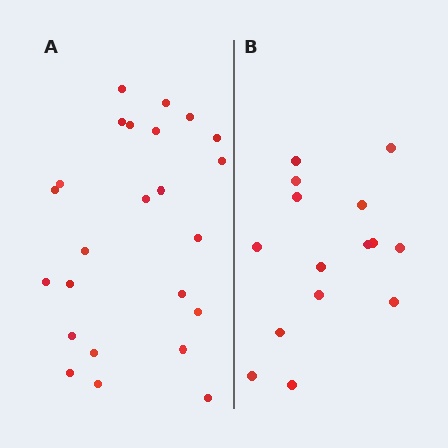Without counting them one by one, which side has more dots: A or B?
Region A (the left region) has more dots.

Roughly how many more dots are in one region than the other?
Region A has roughly 8 or so more dots than region B.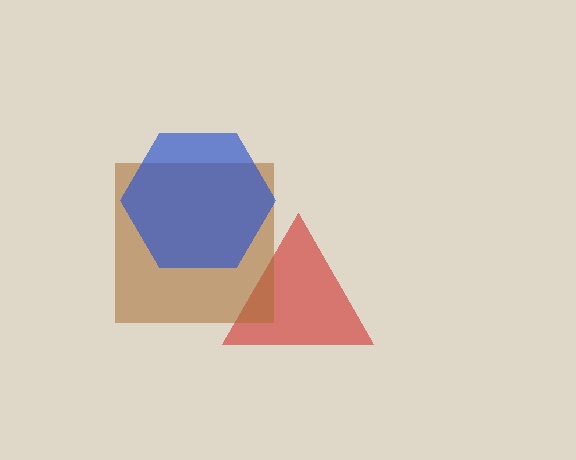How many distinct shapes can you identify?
There are 3 distinct shapes: a red triangle, a brown square, a blue hexagon.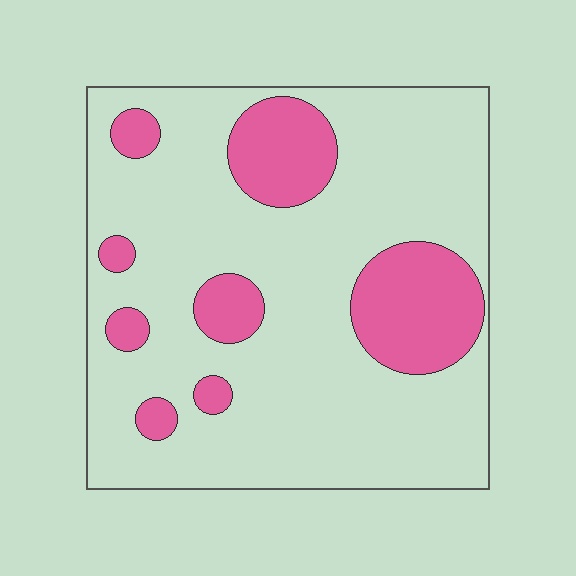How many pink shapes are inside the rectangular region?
8.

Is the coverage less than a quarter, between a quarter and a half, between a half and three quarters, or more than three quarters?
Less than a quarter.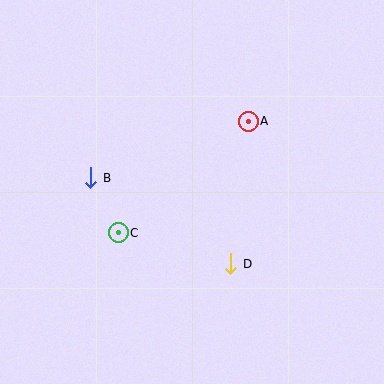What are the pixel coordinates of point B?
Point B is at (91, 178).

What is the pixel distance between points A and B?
The distance between A and B is 167 pixels.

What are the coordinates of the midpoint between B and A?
The midpoint between B and A is at (169, 149).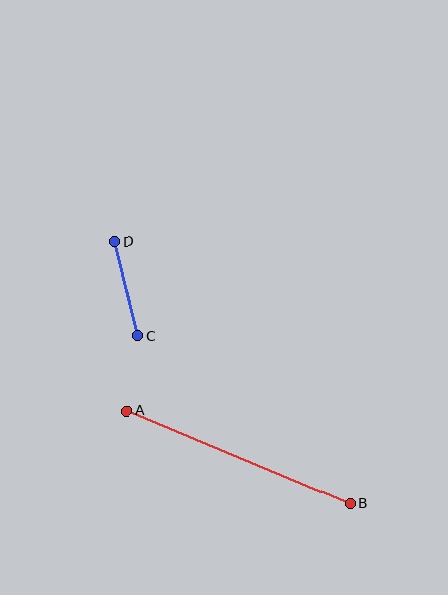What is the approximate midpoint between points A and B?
The midpoint is at approximately (238, 457) pixels.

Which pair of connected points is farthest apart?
Points A and B are farthest apart.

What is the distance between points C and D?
The distance is approximately 98 pixels.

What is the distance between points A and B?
The distance is approximately 243 pixels.